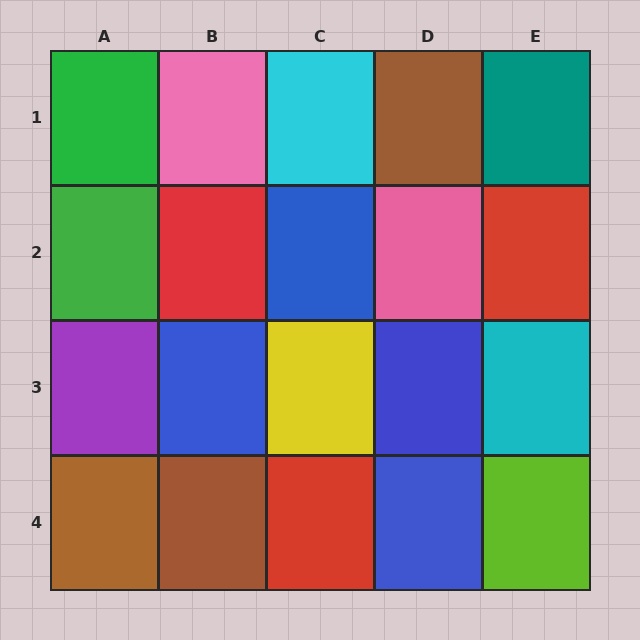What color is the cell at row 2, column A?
Green.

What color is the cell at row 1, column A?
Green.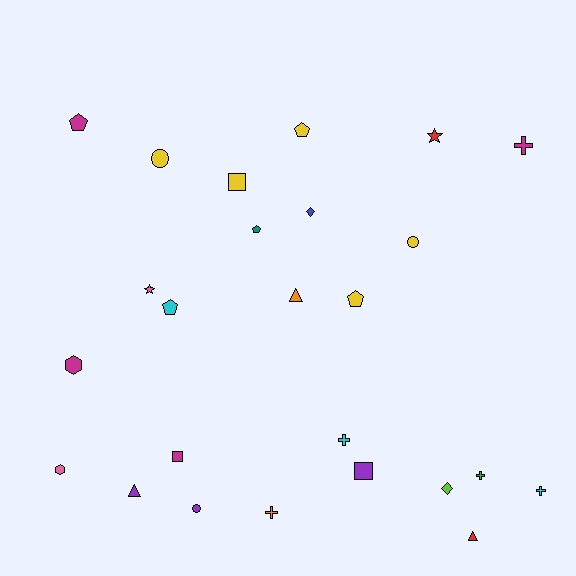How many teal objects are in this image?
There is 1 teal object.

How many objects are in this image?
There are 25 objects.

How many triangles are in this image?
There are 3 triangles.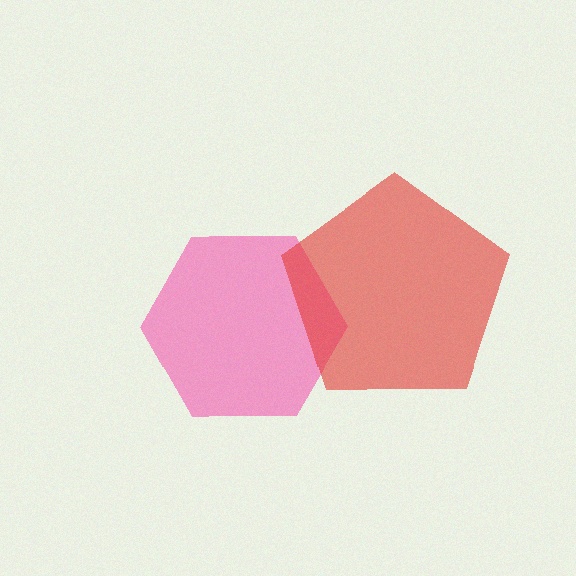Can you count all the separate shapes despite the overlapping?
Yes, there are 2 separate shapes.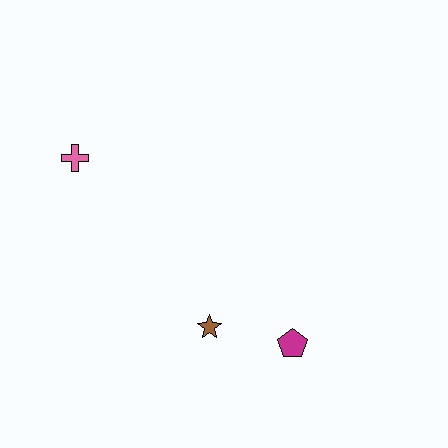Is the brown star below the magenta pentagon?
No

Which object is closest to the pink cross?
The brown star is closest to the pink cross.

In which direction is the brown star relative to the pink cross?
The brown star is below the pink cross.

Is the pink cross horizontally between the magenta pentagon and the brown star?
No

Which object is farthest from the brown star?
The pink cross is farthest from the brown star.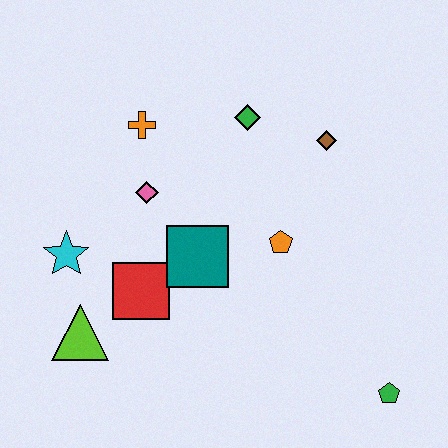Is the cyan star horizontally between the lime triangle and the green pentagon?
No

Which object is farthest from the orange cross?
The green pentagon is farthest from the orange cross.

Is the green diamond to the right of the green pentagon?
No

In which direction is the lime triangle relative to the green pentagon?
The lime triangle is to the left of the green pentagon.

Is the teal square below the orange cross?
Yes